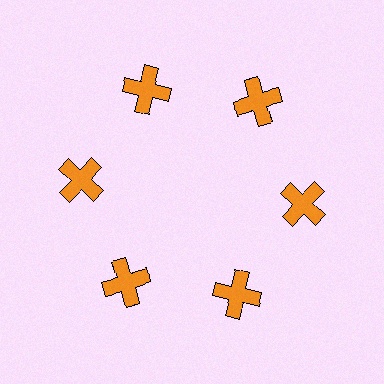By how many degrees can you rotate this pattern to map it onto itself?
The pattern maps onto itself every 60 degrees of rotation.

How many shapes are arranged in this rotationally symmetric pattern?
There are 6 shapes, arranged in 6 groups of 1.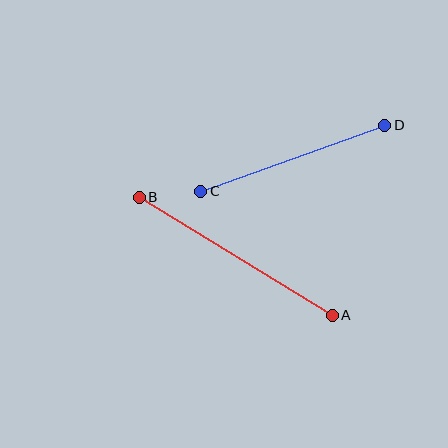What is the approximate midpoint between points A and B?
The midpoint is at approximately (236, 256) pixels.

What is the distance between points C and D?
The distance is approximately 196 pixels.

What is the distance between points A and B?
The distance is approximately 226 pixels.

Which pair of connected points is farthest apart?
Points A and B are farthest apart.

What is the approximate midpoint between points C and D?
The midpoint is at approximately (293, 158) pixels.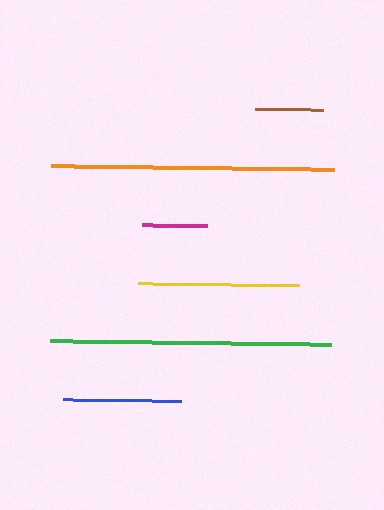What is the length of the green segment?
The green segment is approximately 281 pixels long.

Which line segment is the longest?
The orange line is the longest at approximately 284 pixels.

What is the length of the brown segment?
The brown segment is approximately 68 pixels long.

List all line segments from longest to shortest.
From longest to shortest: orange, green, yellow, blue, brown, magenta.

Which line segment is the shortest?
The magenta line is the shortest at approximately 65 pixels.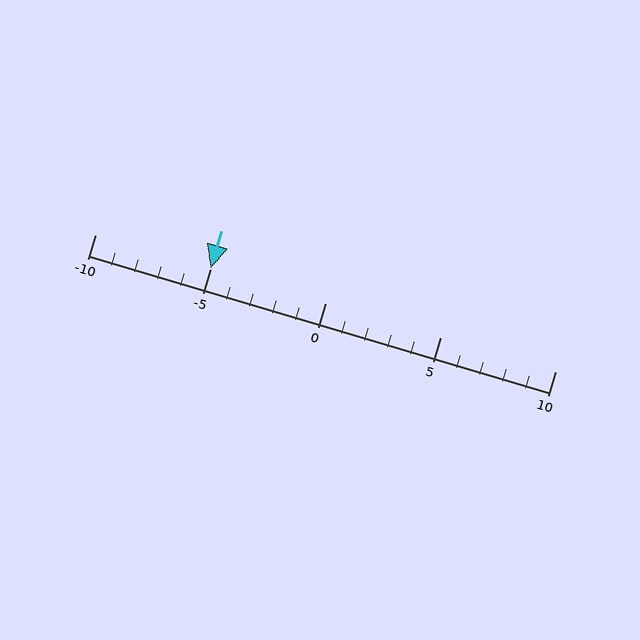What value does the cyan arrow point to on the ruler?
The cyan arrow points to approximately -5.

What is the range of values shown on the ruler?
The ruler shows values from -10 to 10.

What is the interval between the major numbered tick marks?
The major tick marks are spaced 5 units apart.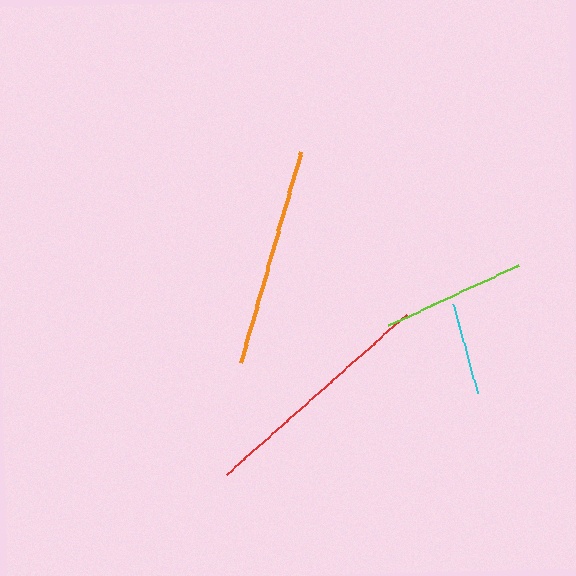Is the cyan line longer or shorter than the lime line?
The lime line is longer than the cyan line.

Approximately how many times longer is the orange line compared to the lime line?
The orange line is approximately 1.5 times the length of the lime line.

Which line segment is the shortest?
The cyan line is the shortest at approximately 93 pixels.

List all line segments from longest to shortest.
From longest to shortest: red, orange, lime, cyan.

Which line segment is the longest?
The red line is the longest at approximately 241 pixels.